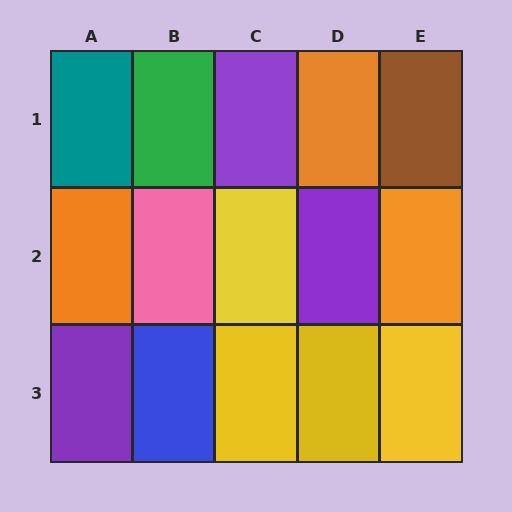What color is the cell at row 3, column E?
Yellow.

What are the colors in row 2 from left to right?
Orange, pink, yellow, purple, orange.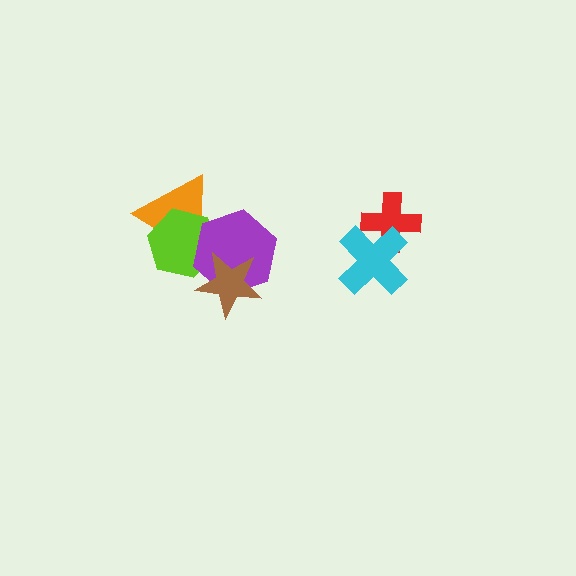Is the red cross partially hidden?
Yes, it is partially covered by another shape.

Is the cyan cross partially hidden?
No, no other shape covers it.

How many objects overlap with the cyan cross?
1 object overlaps with the cyan cross.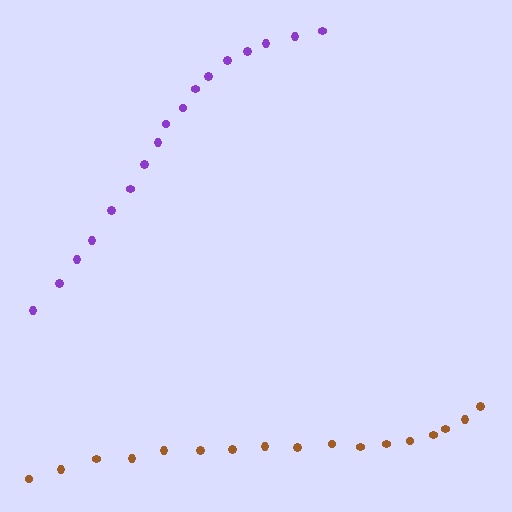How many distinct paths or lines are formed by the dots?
There are 2 distinct paths.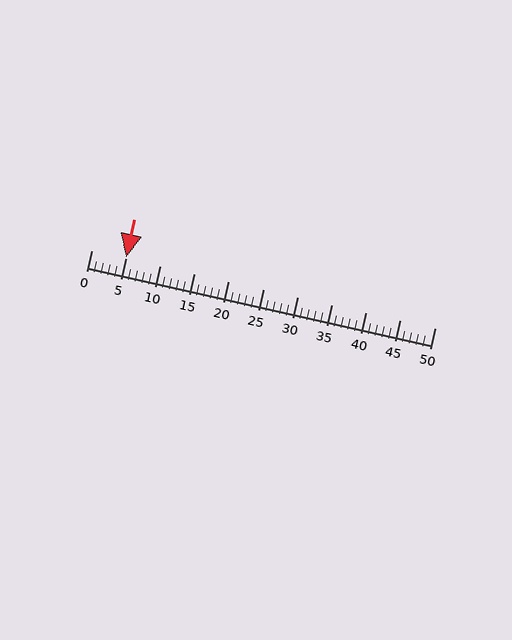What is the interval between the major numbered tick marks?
The major tick marks are spaced 5 units apart.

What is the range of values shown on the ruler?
The ruler shows values from 0 to 50.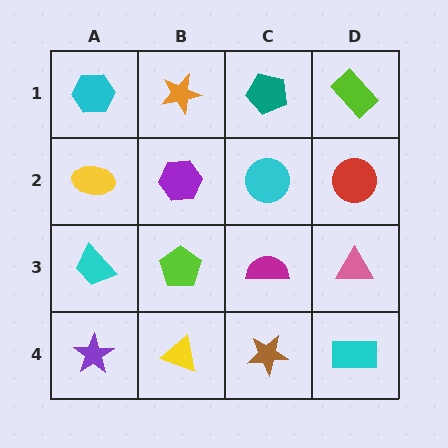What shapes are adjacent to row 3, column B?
A purple hexagon (row 2, column B), a yellow triangle (row 4, column B), a cyan trapezoid (row 3, column A), a magenta semicircle (row 3, column C).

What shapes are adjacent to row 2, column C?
A teal pentagon (row 1, column C), a magenta semicircle (row 3, column C), a purple hexagon (row 2, column B), a red circle (row 2, column D).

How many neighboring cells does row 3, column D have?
3.